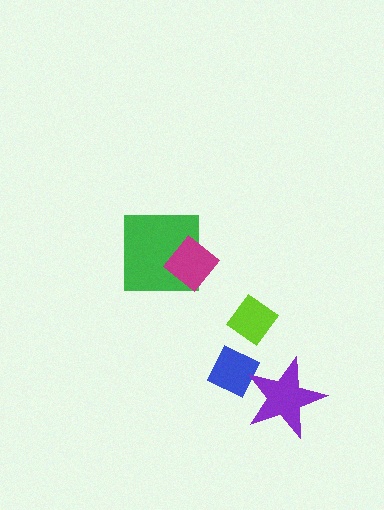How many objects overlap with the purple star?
1 object overlaps with the purple star.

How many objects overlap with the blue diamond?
1 object overlaps with the blue diamond.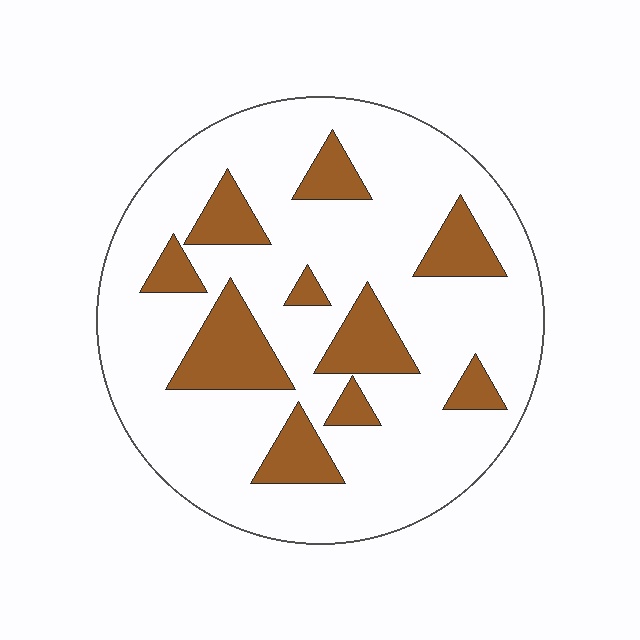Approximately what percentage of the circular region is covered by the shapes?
Approximately 20%.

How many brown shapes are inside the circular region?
10.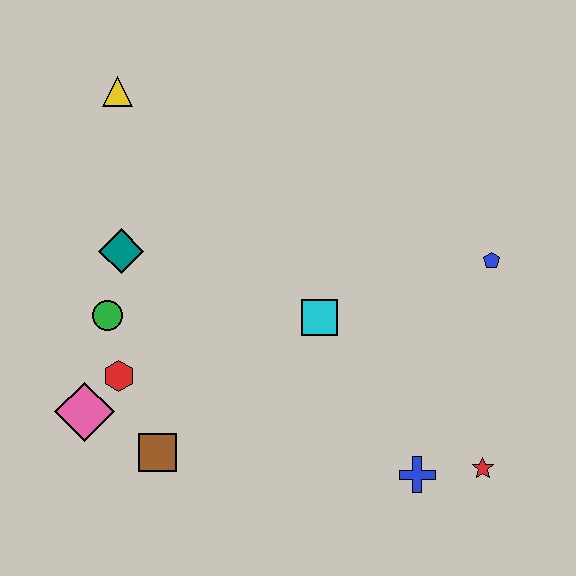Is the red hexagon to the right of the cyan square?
No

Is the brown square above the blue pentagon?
No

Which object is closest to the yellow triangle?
The teal diamond is closest to the yellow triangle.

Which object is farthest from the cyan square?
The yellow triangle is farthest from the cyan square.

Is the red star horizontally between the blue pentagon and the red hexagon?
Yes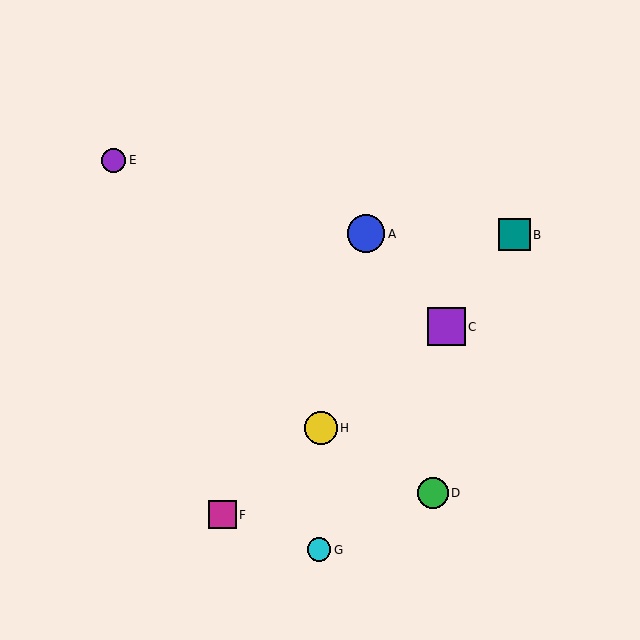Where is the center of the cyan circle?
The center of the cyan circle is at (319, 550).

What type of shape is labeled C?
Shape C is a purple square.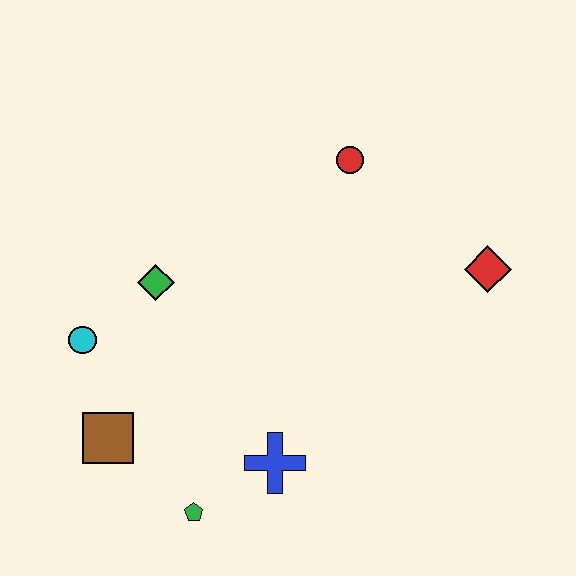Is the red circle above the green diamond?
Yes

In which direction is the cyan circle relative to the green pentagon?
The cyan circle is above the green pentagon.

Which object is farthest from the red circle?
The green pentagon is farthest from the red circle.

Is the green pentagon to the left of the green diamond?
No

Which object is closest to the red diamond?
The red circle is closest to the red diamond.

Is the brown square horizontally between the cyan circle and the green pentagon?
Yes